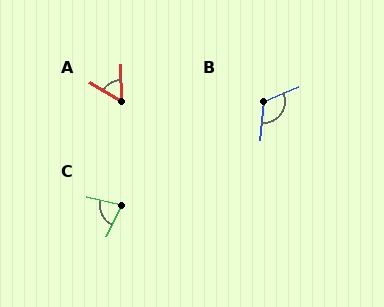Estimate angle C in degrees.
Approximately 76 degrees.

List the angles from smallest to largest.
A (57°), C (76°), B (119°).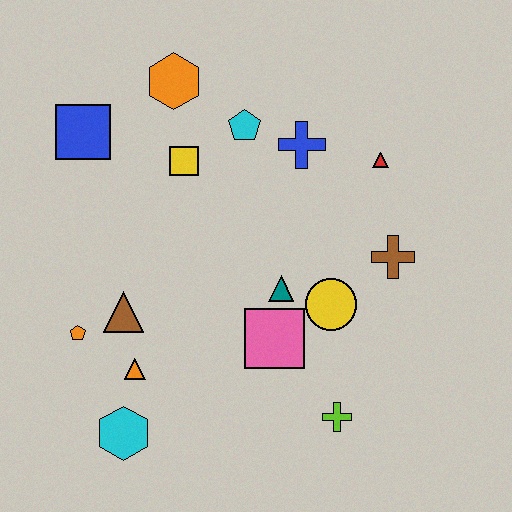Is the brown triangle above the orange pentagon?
Yes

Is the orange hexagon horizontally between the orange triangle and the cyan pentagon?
Yes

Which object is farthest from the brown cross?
The blue square is farthest from the brown cross.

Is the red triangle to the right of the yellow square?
Yes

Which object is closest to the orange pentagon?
The brown triangle is closest to the orange pentagon.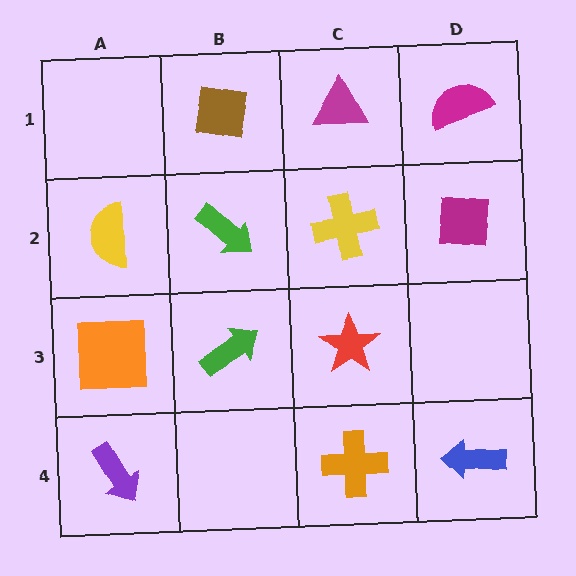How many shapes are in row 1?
3 shapes.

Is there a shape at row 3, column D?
No, that cell is empty.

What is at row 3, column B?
A green arrow.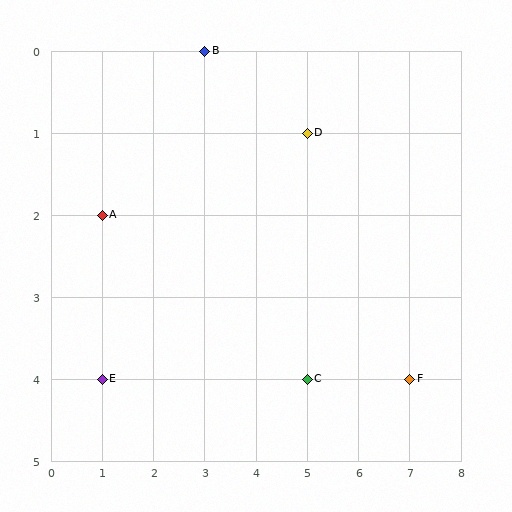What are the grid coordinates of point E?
Point E is at grid coordinates (1, 4).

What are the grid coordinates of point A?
Point A is at grid coordinates (1, 2).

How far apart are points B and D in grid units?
Points B and D are 2 columns and 1 row apart (about 2.2 grid units diagonally).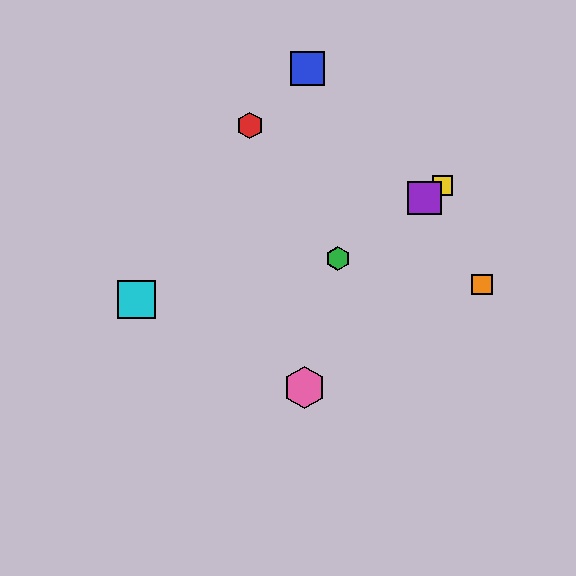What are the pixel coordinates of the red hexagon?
The red hexagon is at (250, 125).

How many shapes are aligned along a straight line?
3 shapes (the green hexagon, the yellow square, the purple square) are aligned along a straight line.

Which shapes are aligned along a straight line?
The green hexagon, the yellow square, the purple square are aligned along a straight line.